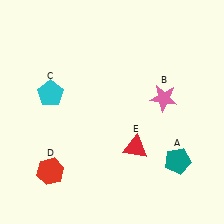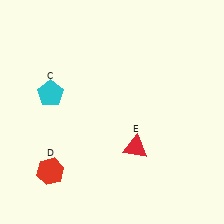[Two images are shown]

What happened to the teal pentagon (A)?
The teal pentagon (A) was removed in Image 2. It was in the bottom-right area of Image 1.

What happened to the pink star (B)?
The pink star (B) was removed in Image 2. It was in the top-right area of Image 1.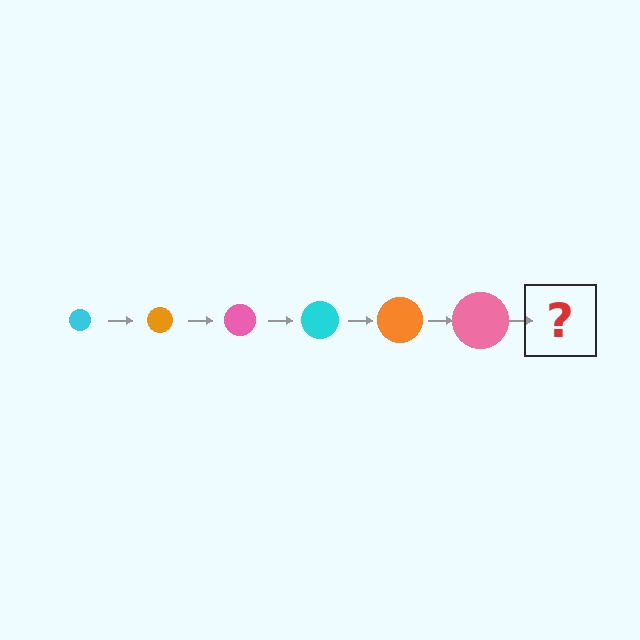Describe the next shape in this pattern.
It should be a cyan circle, larger than the previous one.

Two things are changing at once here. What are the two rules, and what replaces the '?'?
The two rules are that the circle grows larger each step and the color cycles through cyan, orange, and pink. The '?' should be a cyan circle, larger than the previous one.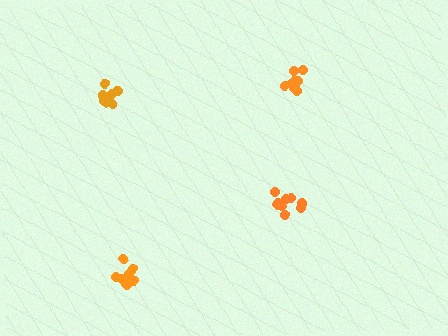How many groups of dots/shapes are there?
There are 4 groups.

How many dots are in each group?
Group 1: 8 dots, Group 2: 9 dots, Group 3: 9 dots, Group 4: 9 dots (35 total).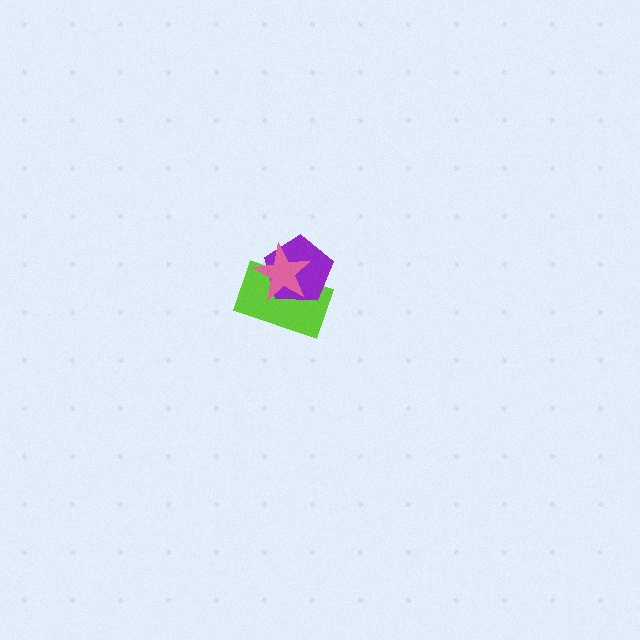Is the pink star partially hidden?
No, no other shape covers it.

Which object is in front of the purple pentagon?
The pink star is in front of the purple pentagon.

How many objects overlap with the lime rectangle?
2 objects overlap with the lime rectangle.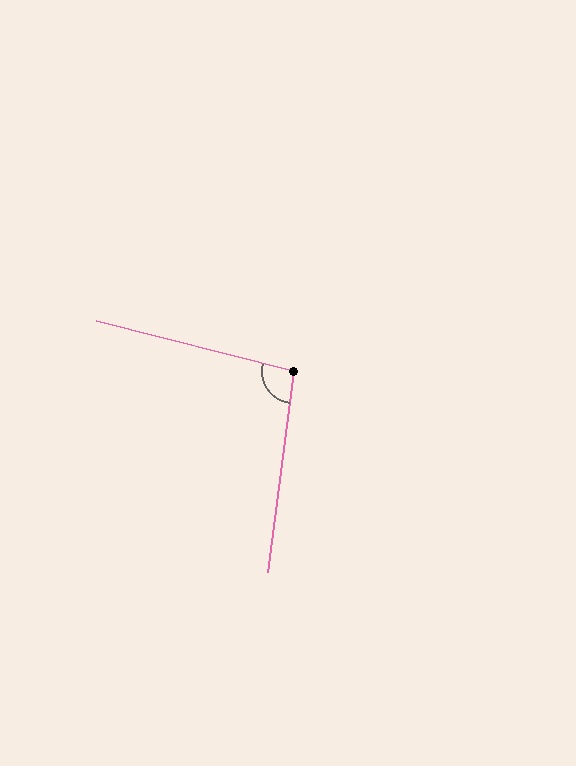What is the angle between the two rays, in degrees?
Approximately 97 degrees.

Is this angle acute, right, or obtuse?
It is obtuse.